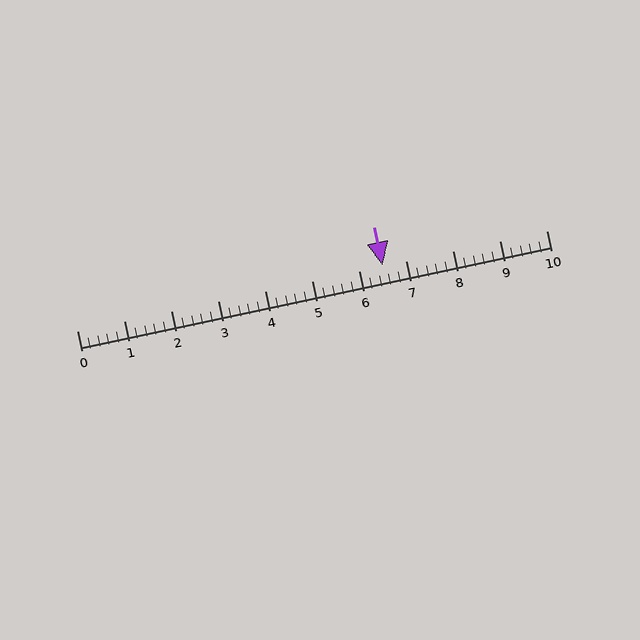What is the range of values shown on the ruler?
The ruler shows values from 0 to 10.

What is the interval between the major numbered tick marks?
The major tick marks are spaced 1 units apart.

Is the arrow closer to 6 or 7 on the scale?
The arrow is closer to 7.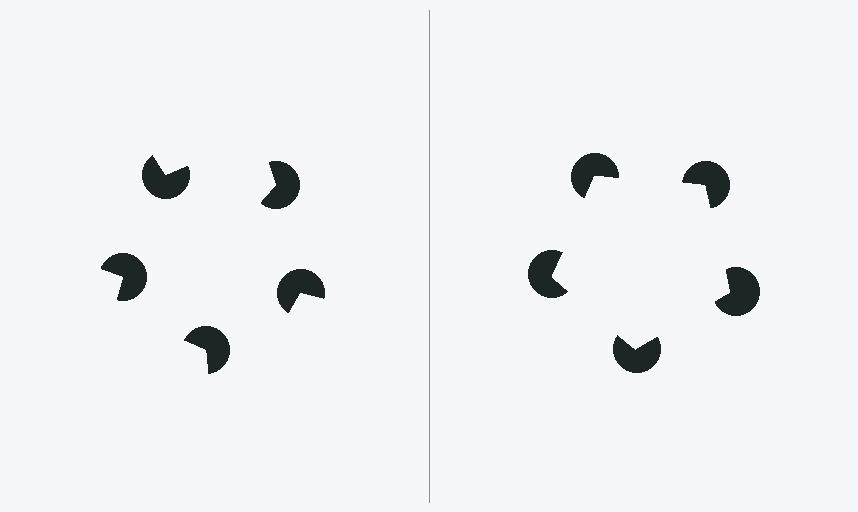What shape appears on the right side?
An illusory pentagon.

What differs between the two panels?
The pac-man discs are positioned identically on both sides; only the wedge orientations differ. On the right they align to a pentagon; on the left they are misaligned.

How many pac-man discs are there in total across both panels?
10 — 5 on each side.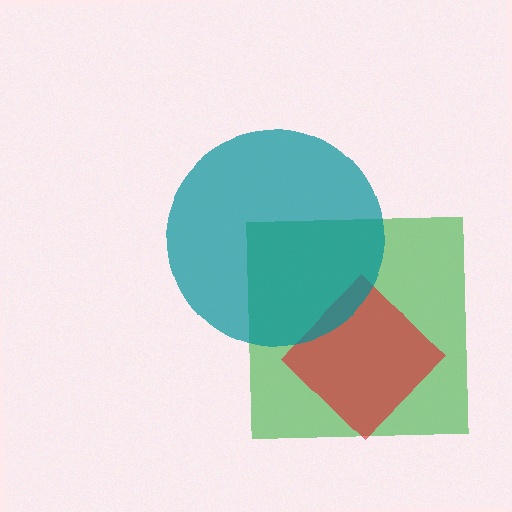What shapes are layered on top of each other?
The layered shapes are: a green square, a red diamond, a teal circle.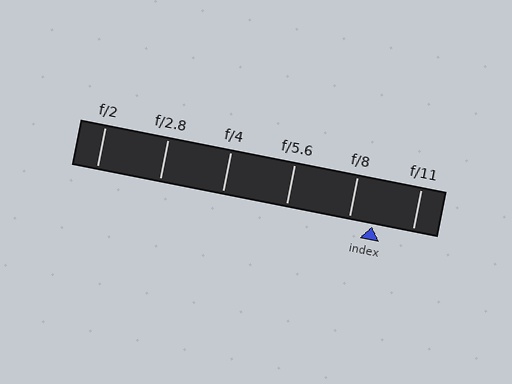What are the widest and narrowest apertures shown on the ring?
The widest aperture shown is f/2 and the narrowest is f/11.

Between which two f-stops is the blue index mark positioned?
The index mark is between f/8 and f/11.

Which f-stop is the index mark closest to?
The index mark is closest to f/8.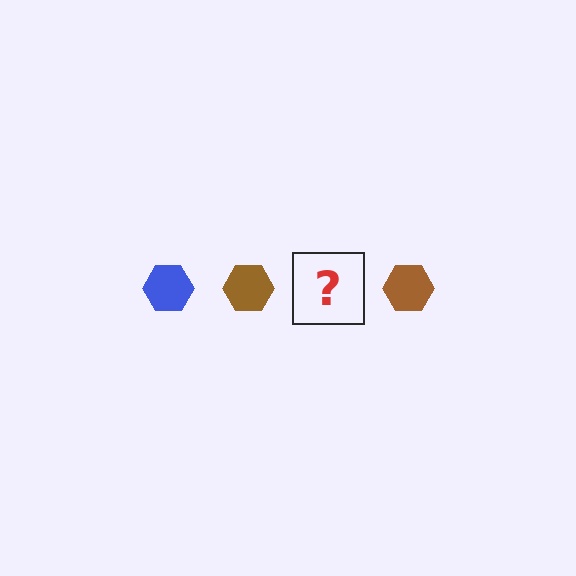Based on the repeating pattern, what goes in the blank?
The blank should be a blue hexagon.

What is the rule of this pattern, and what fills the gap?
The rule is that the pattern cycles through blue, brown hexagons. The gap should be filled with a blue hexagon.